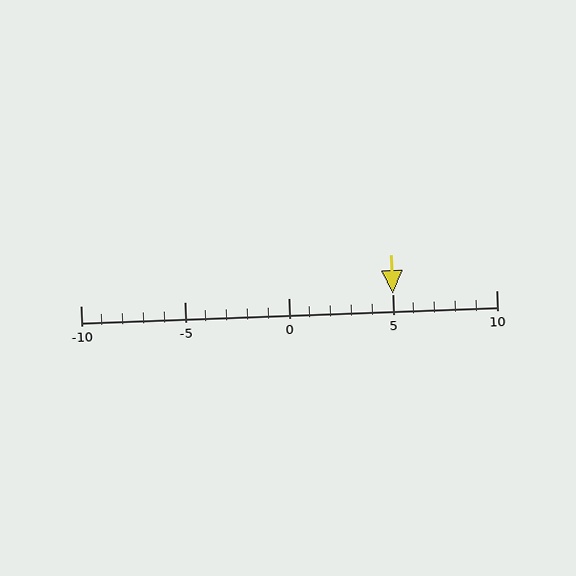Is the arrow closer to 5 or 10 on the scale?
The arrow is closer to 5.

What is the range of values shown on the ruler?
The ruler shows values from -10 to 10.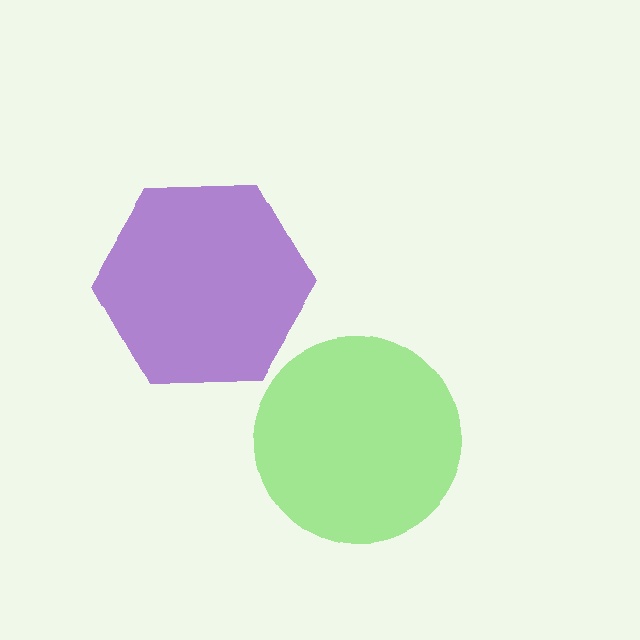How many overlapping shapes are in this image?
There are 2 overlapping shapes in the image.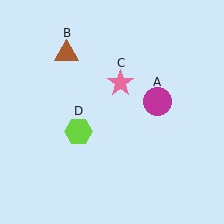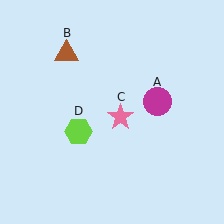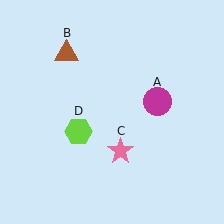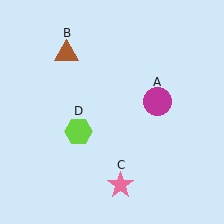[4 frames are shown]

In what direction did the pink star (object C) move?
The pink star (object C) moved down.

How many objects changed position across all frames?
1 object changed position: pink star (object C).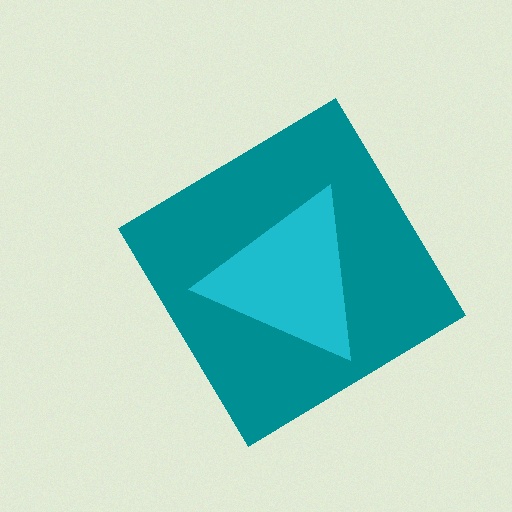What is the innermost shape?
The cyan triangle.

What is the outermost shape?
The teal diamond.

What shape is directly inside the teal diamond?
The cyan triangle.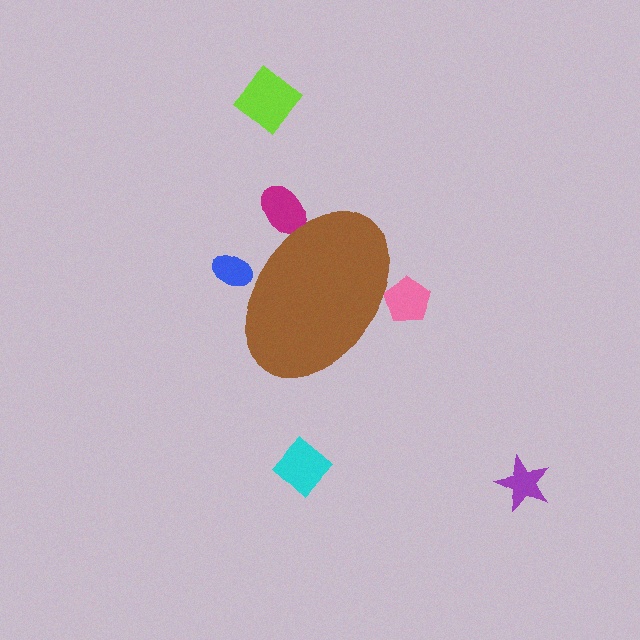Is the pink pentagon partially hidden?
Yes, the pink pentagon is partially hidden behind the brown ellipse.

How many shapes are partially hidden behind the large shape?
3 shapes are partially hidden.